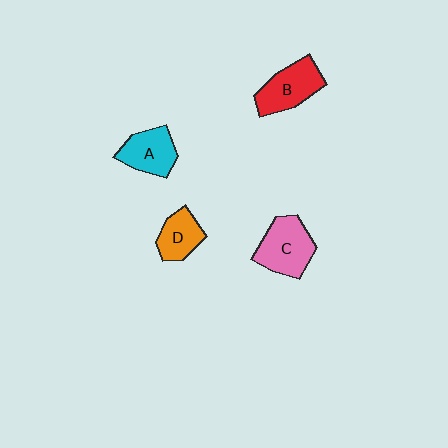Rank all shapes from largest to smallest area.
From largest to smallest: C (pink), B (red), A (cyan), D (orange).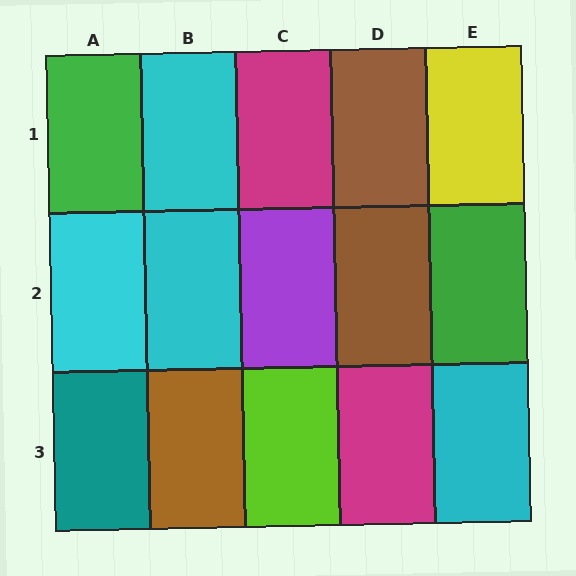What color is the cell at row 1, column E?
Yellow.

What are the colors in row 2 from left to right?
Cyan, cyan, purple, brown, green.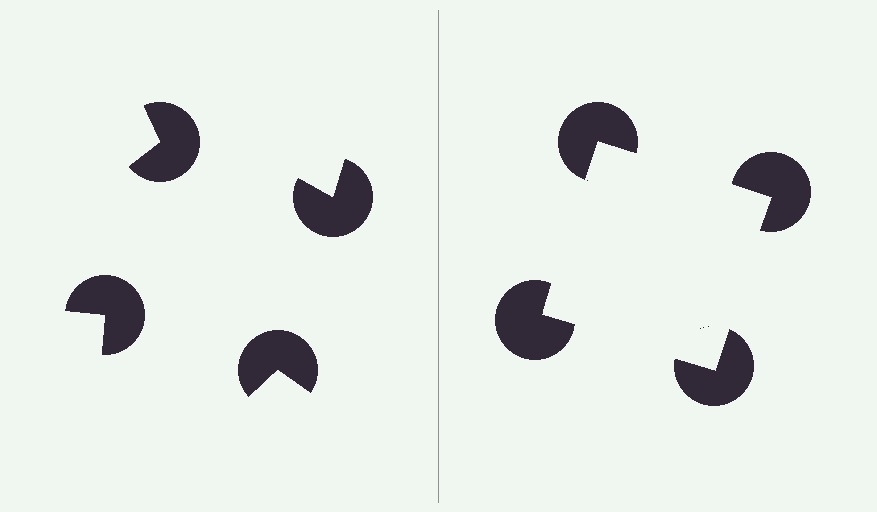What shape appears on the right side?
An illusory square.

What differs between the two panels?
The pac-man discs are positioned identically on both sides; only the wedge orientations differ. On the right they align to a square; on the left they are misaligned.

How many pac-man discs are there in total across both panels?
8 — 4 on each side.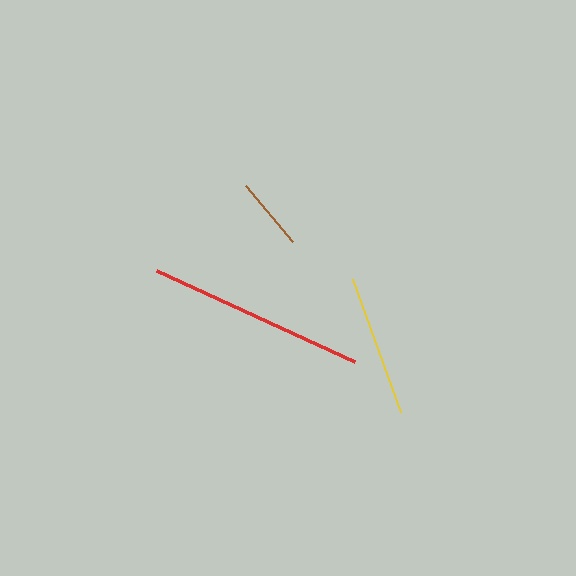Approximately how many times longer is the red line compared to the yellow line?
The red line is approximately 1.5 times the length of the yellow line.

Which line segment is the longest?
The red line is the longest at approximately 218 pixels.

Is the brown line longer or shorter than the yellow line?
The yellow line is longer than the brown line.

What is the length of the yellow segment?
The yellow segment is approximately 141 pixels long.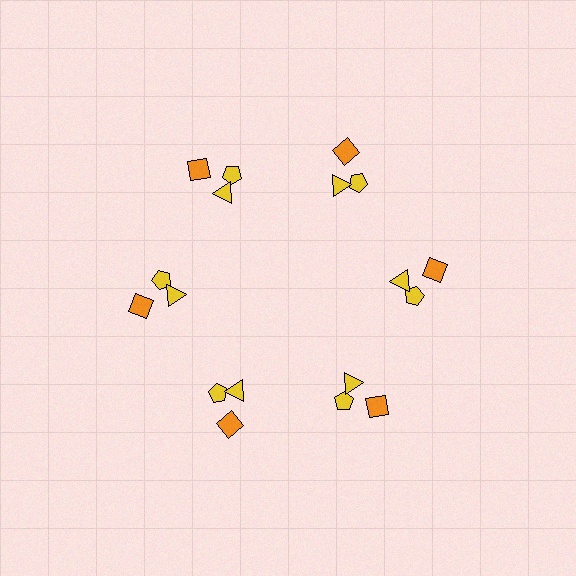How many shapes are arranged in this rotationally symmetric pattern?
There are 18 shapes, arranged in 6 groups of 3.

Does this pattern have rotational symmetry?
Yes, this pattern has 6-fold rotational symmetry. It looks the same after rotating 60 degrees around the center.